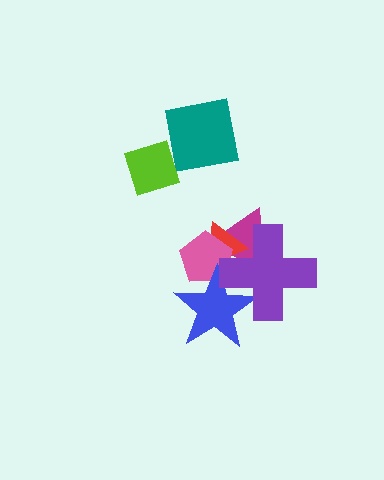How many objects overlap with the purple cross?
4 objects overlap with the purple cross.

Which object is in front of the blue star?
The purple cross is in front of the blue star.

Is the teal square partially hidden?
Yes, it is partially covered by another shape.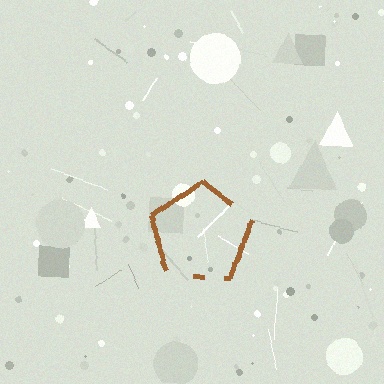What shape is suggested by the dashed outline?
The dashed outline suggests a pentagon.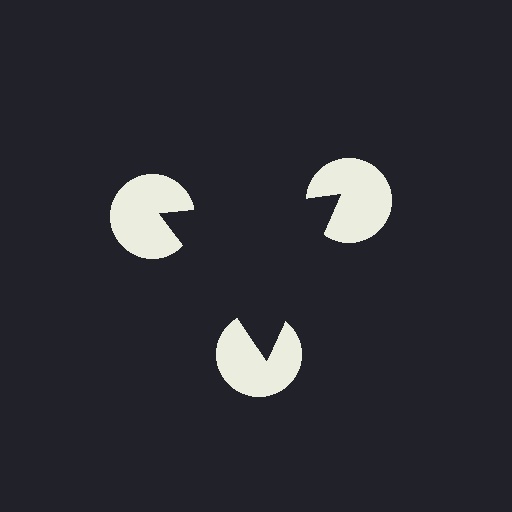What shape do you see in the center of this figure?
An illusory triangle — its edges are inferred from the aligned wedge cuts in the pac-man discs, not physically drawn.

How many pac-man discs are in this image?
There are 3 — one at each vertex of the illusory triangle.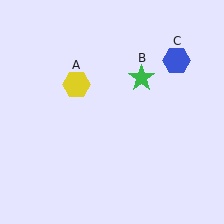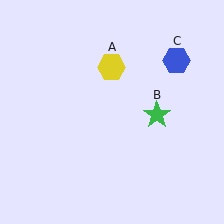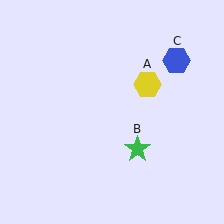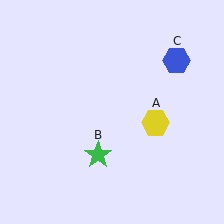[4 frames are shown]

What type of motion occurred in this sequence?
The yellow hexagon (object A), green star (object B) rotated clockwise around the center of the scene.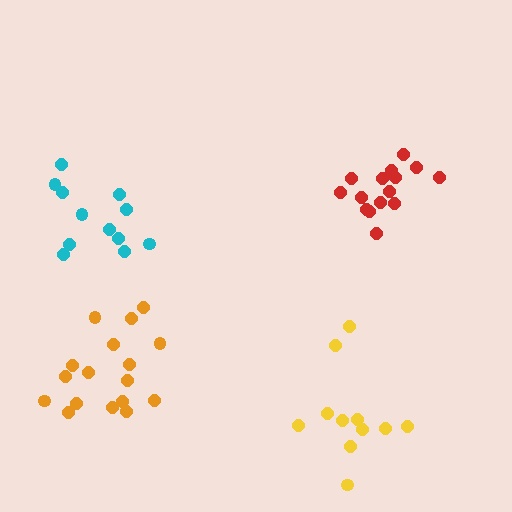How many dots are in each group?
Group 1: 12 dots, Group 2: 17 dots, Group 3: 11 dots, Group 4: 15 dots (55 total).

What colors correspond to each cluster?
The clusters are colored: cyan, orange, yellow, red.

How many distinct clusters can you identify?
There are 4 distinct clusters.